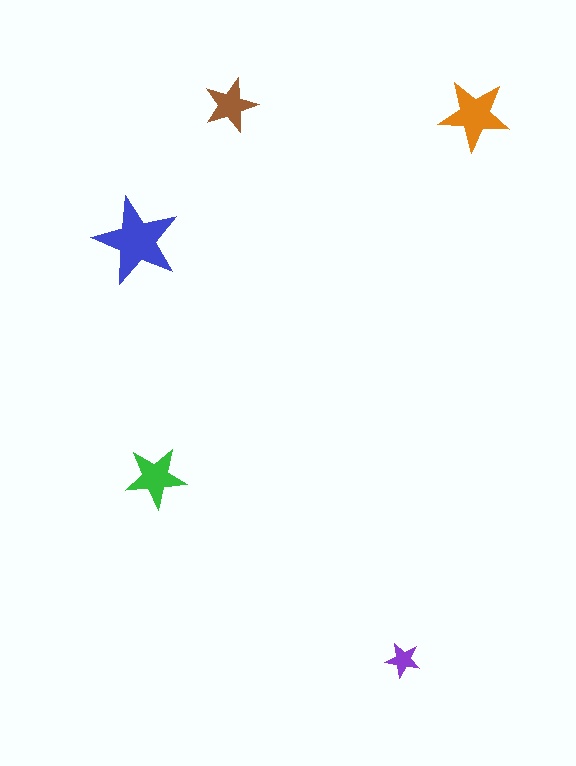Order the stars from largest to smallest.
the blue one, the orange one, the green one, the brown one, the purple one.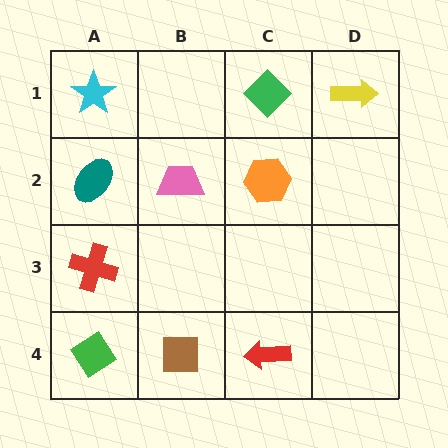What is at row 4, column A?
A green diamond.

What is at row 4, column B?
A brown square.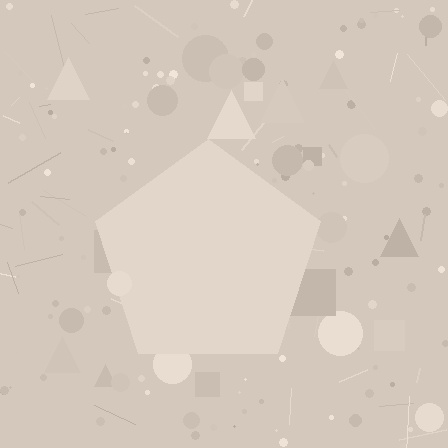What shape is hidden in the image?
A pentagon is hidden in the image.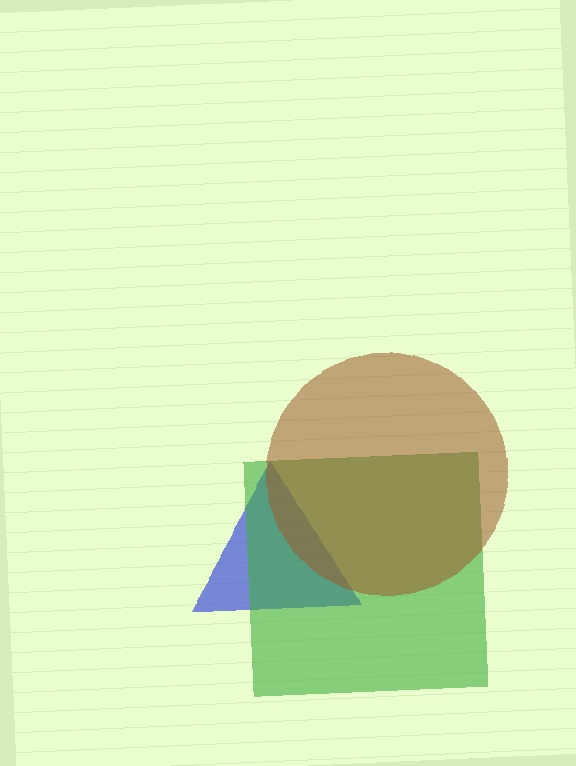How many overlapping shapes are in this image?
There are 3 overlapping shapes in the image.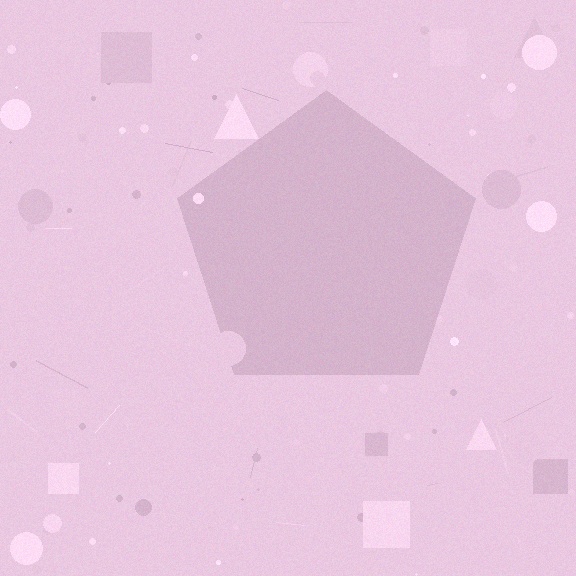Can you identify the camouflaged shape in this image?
The camouflaged shape is a pentagon.